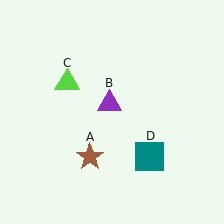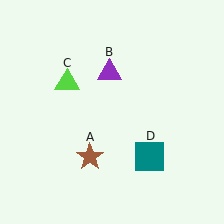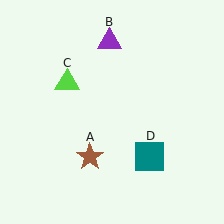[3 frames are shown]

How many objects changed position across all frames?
1 object changed position: purple triangle (object B).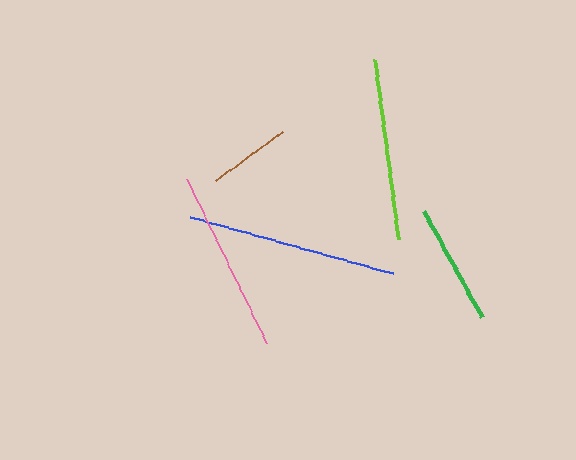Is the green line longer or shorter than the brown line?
The green line is longer than the brown line.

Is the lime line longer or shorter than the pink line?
The pink line is longer than the lime line.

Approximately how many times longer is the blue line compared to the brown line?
The blue line is approximately 2.5 times the length of the brown line.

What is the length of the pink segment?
The pink segment is approximately 182 pixels long.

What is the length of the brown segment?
The brown segment is approximately 83 pixels long.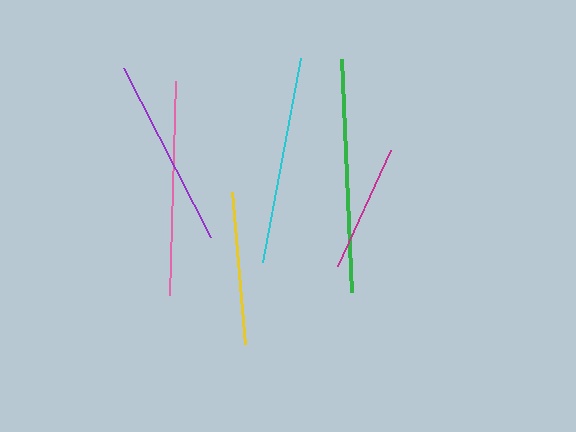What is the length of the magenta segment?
The magenta segment is approximately 128 pixels long.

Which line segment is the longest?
The green line is the longest at approximately 233 pixels.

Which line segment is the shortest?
The magenta line is the shortest at approximately 128 pixels.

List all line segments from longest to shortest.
From longest to shortest: green, pink, cyan, purple, yellow, magenta.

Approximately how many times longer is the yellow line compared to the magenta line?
The yellow line is approximately 1.2 times the length of the magenta line.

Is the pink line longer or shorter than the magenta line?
The pink line is longer than the magenta line.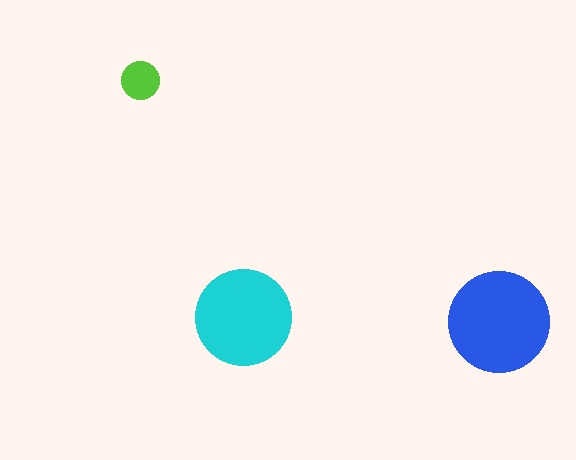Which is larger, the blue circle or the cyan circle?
The blue one.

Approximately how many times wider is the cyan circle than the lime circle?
About 2.5 times wider.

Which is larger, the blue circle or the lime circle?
The blue one.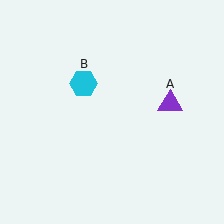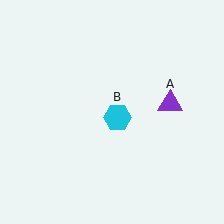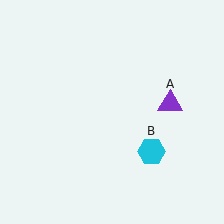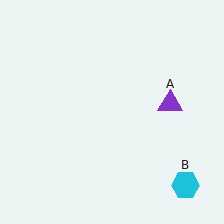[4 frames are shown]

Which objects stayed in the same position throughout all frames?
Purple triangle (object A) remained stationary.